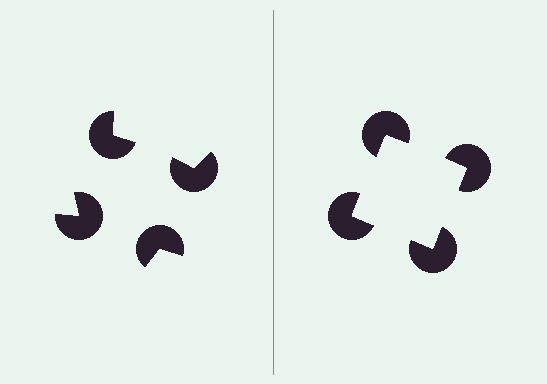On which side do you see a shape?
An illusory square appears on the right side. On the left side the wedge cuts are rotated, so no coherent shape forms.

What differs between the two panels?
The pac-man discs are positioned identically on both sides; only the wedge orientations differ. On the right they align to a square; on the left they are misaligned.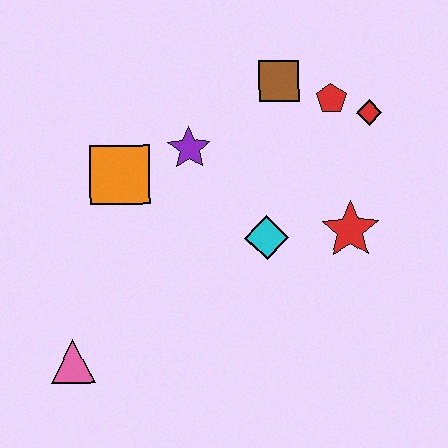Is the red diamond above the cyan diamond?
Yes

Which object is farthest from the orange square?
The red diamond is farthest from the orange square.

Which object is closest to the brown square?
The red pentagon is closest to the brown square.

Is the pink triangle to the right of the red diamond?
No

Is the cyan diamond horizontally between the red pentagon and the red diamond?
No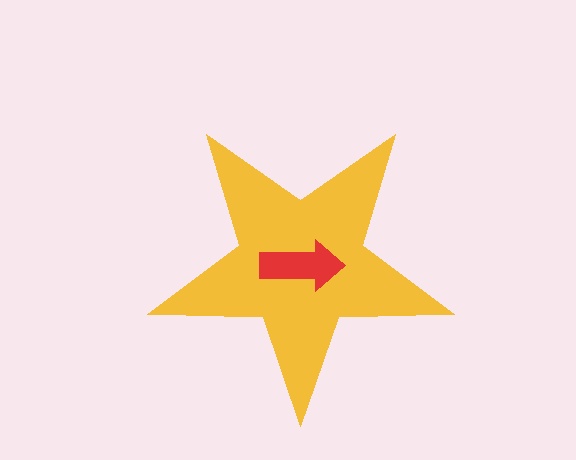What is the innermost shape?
The red arrow.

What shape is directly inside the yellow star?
The red arrow.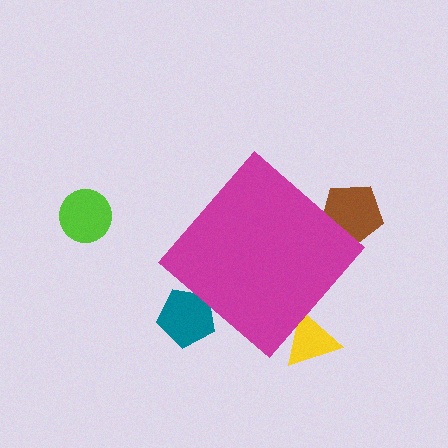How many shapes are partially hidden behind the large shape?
3 shapes are partially hidden.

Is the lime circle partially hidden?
No, the lime circle is fully visible.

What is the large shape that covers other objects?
A magenta diamond.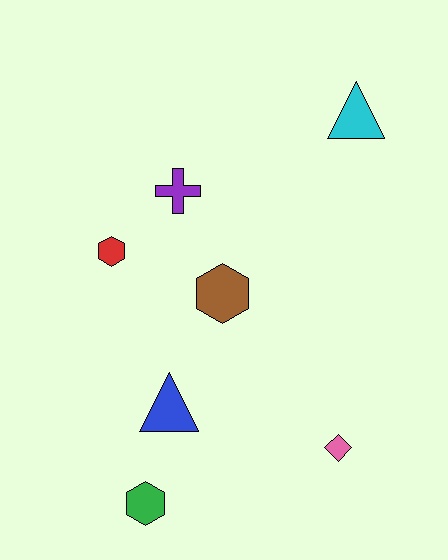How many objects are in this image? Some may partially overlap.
There are 7 objects.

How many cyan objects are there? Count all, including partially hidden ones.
There is 1 cyan object.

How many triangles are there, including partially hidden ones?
There are 2 triangles.